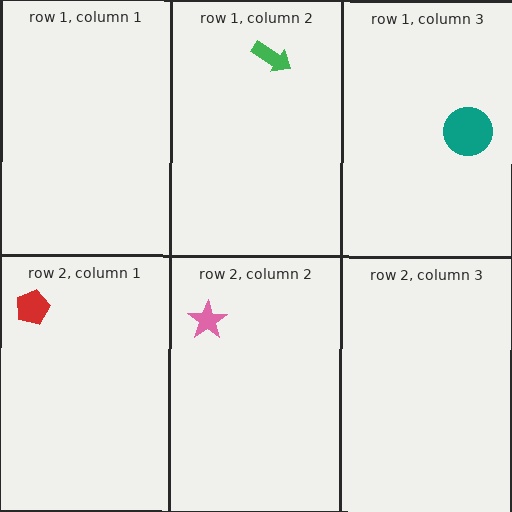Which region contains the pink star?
The row 2, column 2 region.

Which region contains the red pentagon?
The row 2, column 1 region.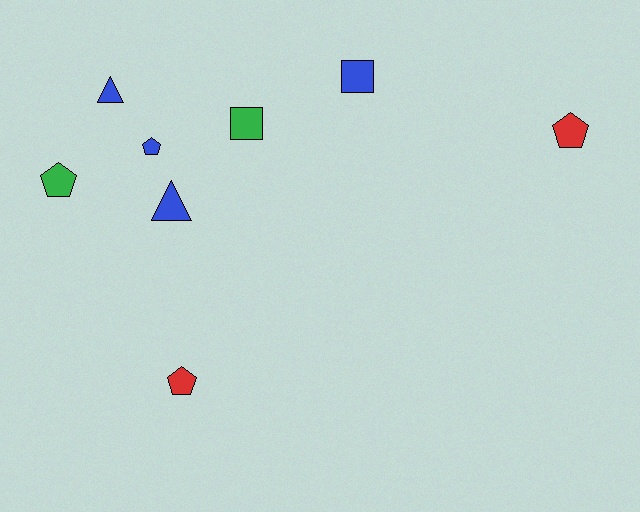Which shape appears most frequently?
Pentagon, with 4 objects.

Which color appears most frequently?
Blue, with 4 objects.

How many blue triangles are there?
There are 2 blue triangles.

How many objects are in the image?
There are 8 objects.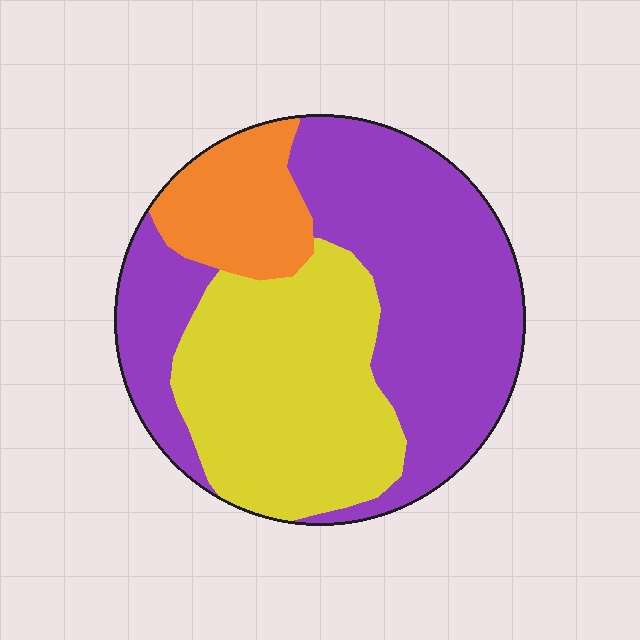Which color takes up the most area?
Purple, at roughly 50%.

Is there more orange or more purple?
Purple.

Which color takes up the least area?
Orange, at roughly 15%.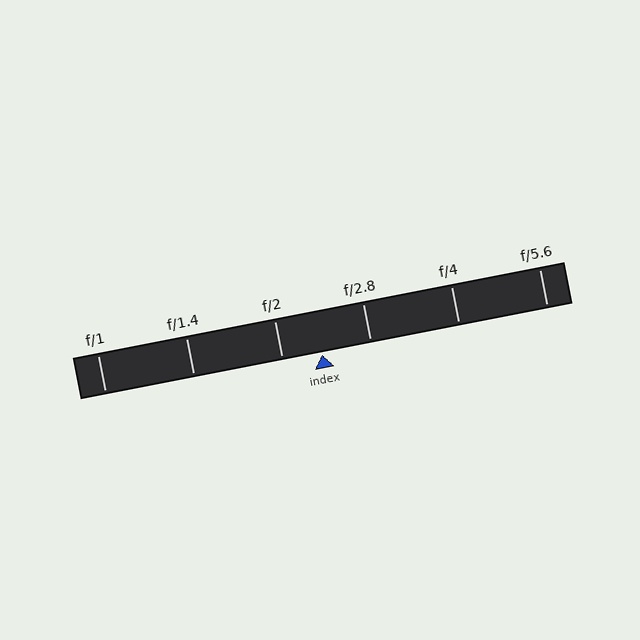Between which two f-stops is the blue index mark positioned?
The index mark is between f/2 and f/2.8.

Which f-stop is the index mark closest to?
The index mark is closest to f/2.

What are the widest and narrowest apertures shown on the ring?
The widest aperture shown is f/1 and the narrowest is f/5.6.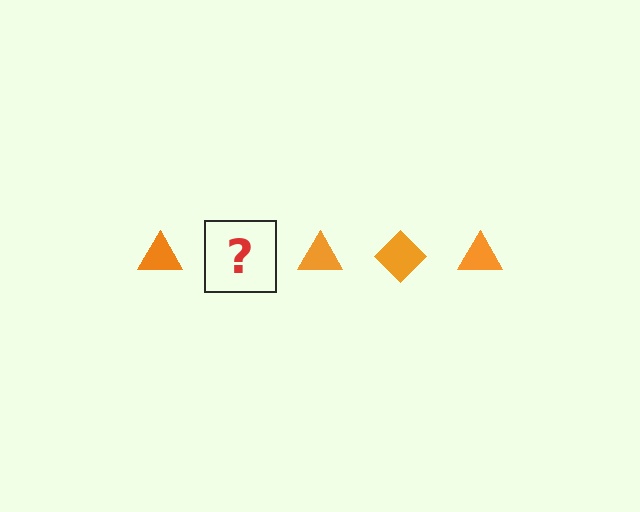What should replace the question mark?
The question mark should be replaced with an orange diamond.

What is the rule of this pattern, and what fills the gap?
The rule is that the pattern cycles through triangle, diamond shapes in orange. The gap should be filled with an orange diamond.